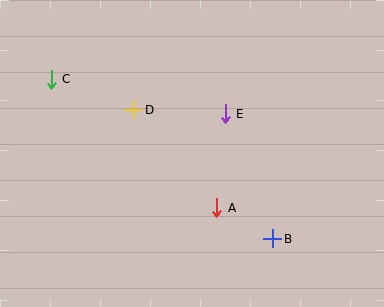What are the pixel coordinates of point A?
Point A is at (217, 208).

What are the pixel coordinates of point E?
Point E is at (225, 114).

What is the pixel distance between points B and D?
The distance between B and D is 190 pixels.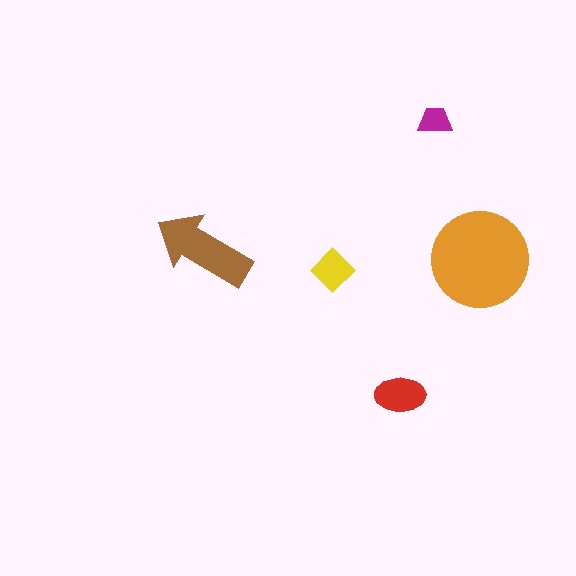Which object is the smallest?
The magenta trapezoid.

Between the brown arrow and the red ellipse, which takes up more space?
The brown arrow.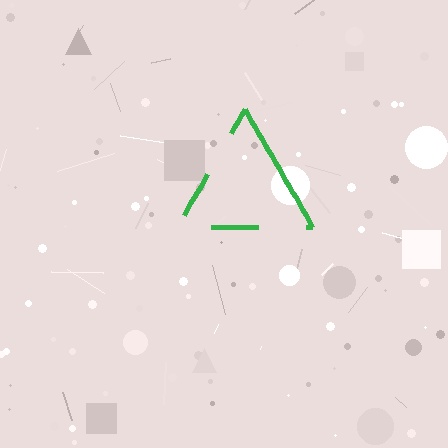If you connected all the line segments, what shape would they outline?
They would outline a triangle.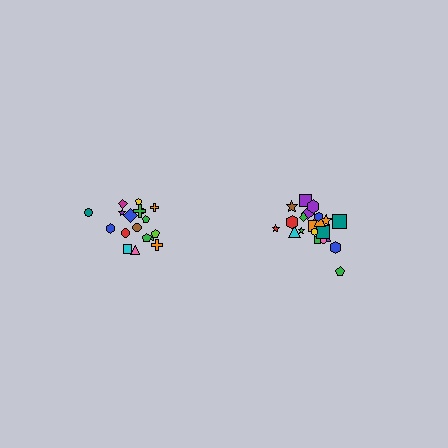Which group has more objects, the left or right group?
The right group.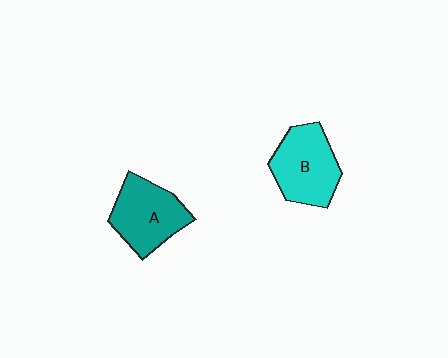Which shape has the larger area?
Shape B (cyan).